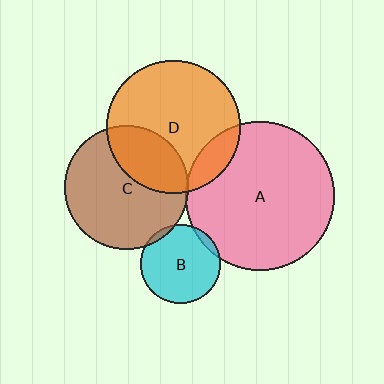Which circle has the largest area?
Circle A (pink).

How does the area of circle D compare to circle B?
Approximately 2.8 times.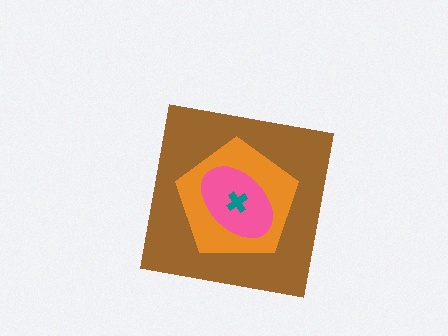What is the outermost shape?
The brown square.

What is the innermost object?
The teal cross.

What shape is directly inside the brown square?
The orange pentagon.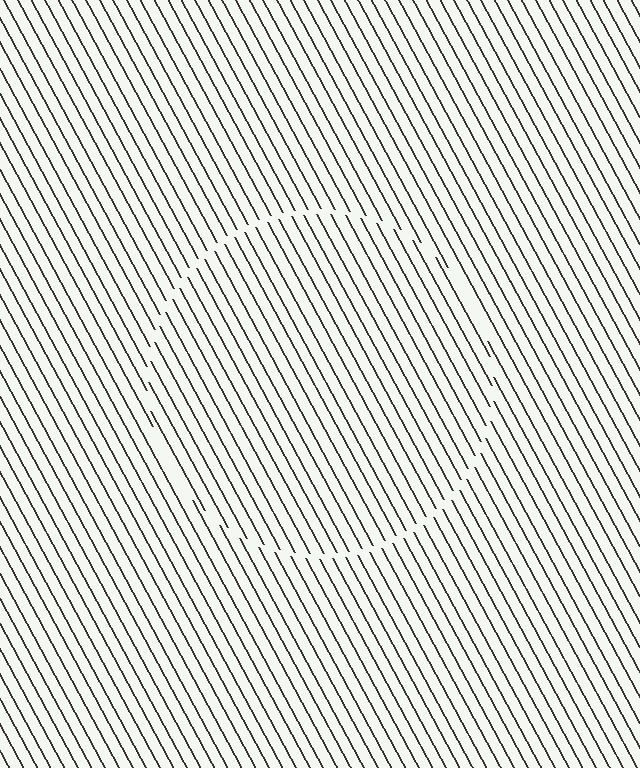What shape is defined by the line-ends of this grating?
An illusory circle. The interior of the shape contains the same grating, shifted by half a period — the contour is defined by the phase discontinuity where line-ends from the inner and outer gratings abut.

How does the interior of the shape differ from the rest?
The interior of the shape contains the same grating, shifted by half a period — the contour is defined by the phase discontinuity where line-ends from the inner and outer gratings abut.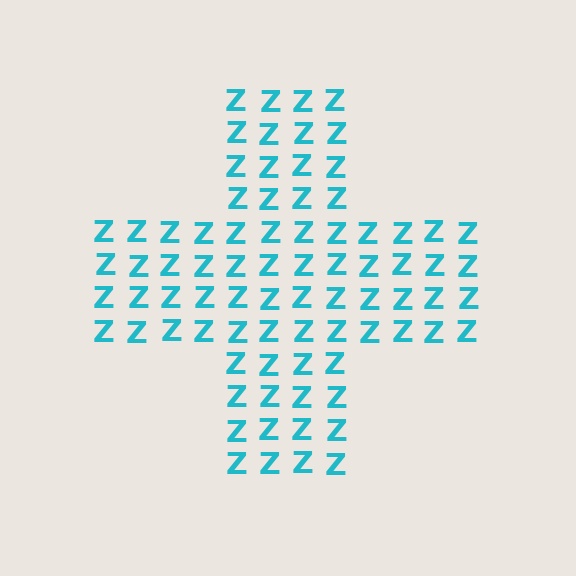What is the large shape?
The large shape is a cross.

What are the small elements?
The small elements are letter Z's.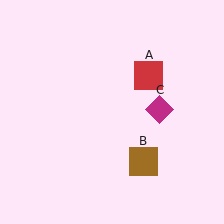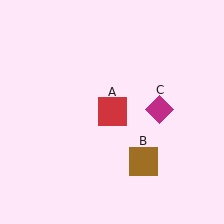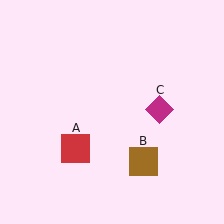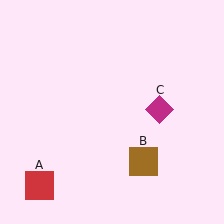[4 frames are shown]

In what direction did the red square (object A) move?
The red square (object A) moved down and to the left.